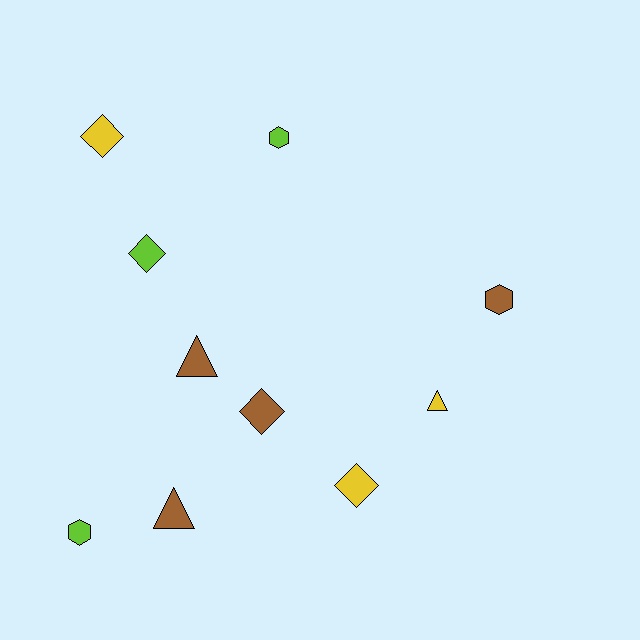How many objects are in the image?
There are 10 objects.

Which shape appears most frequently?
Diamond, with 4 objects.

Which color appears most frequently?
Brown, with 4 objects.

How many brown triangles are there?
There are 2 brown triangles.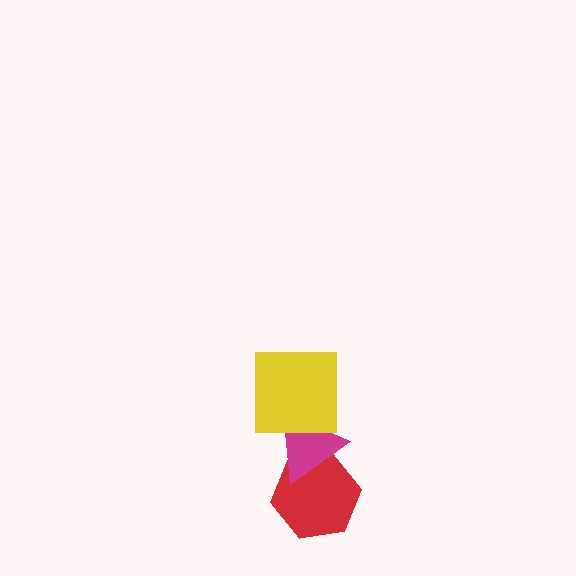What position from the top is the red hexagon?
The red hexagon is 3rd from the top.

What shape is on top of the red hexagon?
The magenta triangle is on top of the red hexagon.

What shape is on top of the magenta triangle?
The yellow square is on top of the magenta triangle.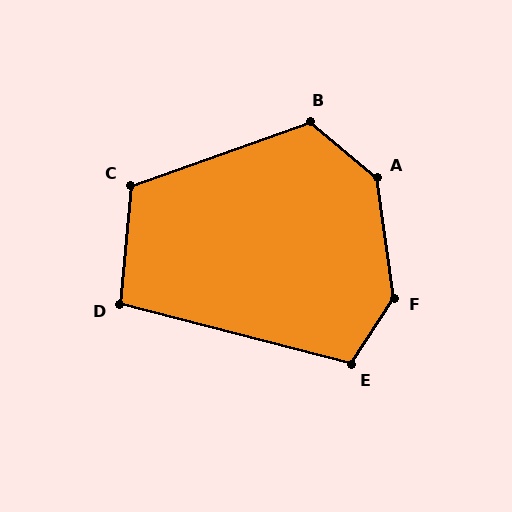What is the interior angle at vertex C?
Approximately 114 degrees (obtuse).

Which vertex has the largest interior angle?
F, at approximately 139 degrees.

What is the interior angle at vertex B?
Approximately 121 degrees (obtuse).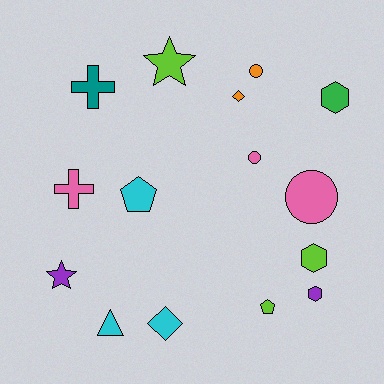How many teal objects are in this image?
There is 1 teal object.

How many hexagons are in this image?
There are 3 hexagons.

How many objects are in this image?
There are 15 objects.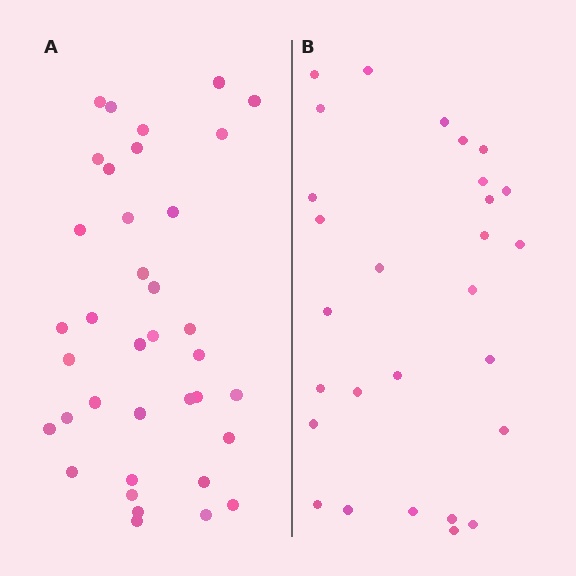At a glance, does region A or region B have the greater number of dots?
Region A (the left region) has more dots.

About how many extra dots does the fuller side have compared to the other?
Region A has roughly 8 or so more dots than region B.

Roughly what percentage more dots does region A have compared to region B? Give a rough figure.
About 30% more.